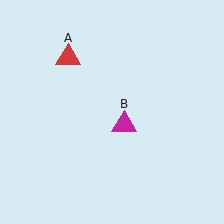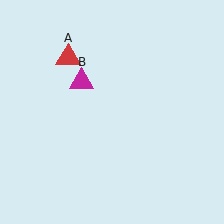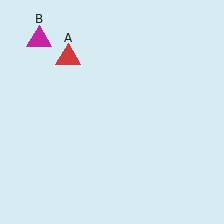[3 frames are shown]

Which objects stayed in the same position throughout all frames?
Red triangle (object A) remained stationary.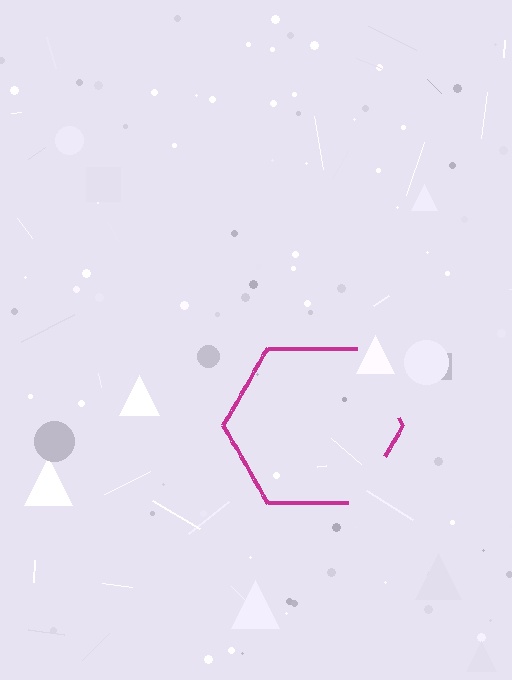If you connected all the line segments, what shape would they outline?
They would outline a hexagon.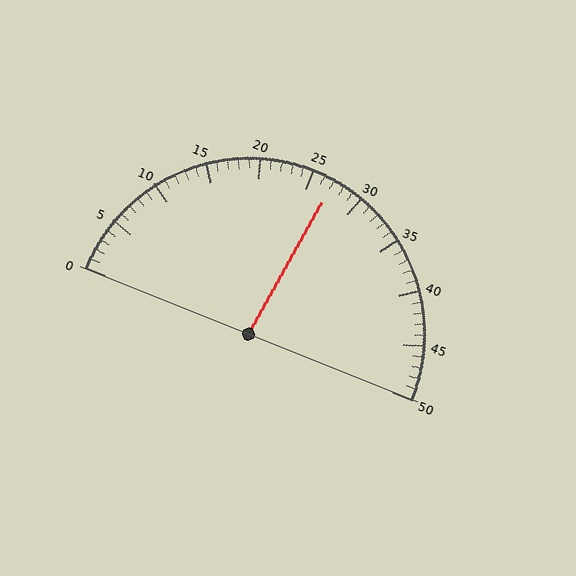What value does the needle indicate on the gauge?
The needle indicates approximately 27.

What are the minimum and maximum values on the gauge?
The gauge ranges from 0 to 50.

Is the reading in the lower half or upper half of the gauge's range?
The reading is in the upper half of the range (0 to 50).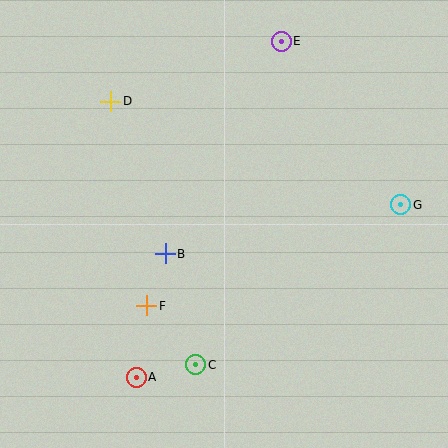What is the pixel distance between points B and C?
The distance between B and C is 115 pixels.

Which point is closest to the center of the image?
Point B at (165, 254) is closest to the center.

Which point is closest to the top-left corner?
Point D is closest to the top-left corner.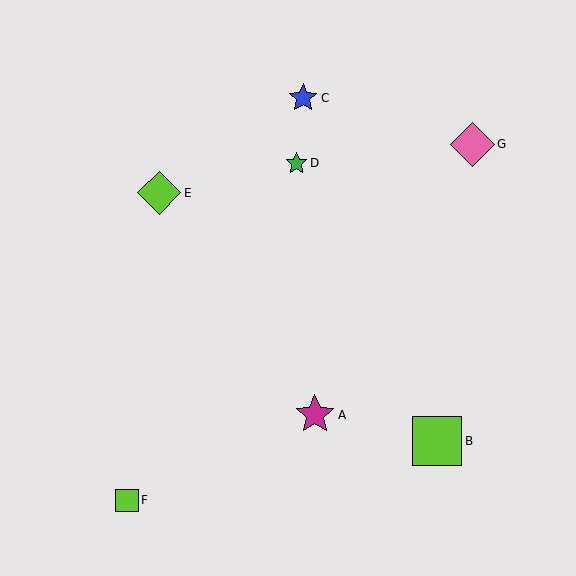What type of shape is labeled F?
Shape F is a lime square.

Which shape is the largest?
The lime square (labeled B) is the largest.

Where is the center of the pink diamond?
The center of the pink diamond is at (472, 144).